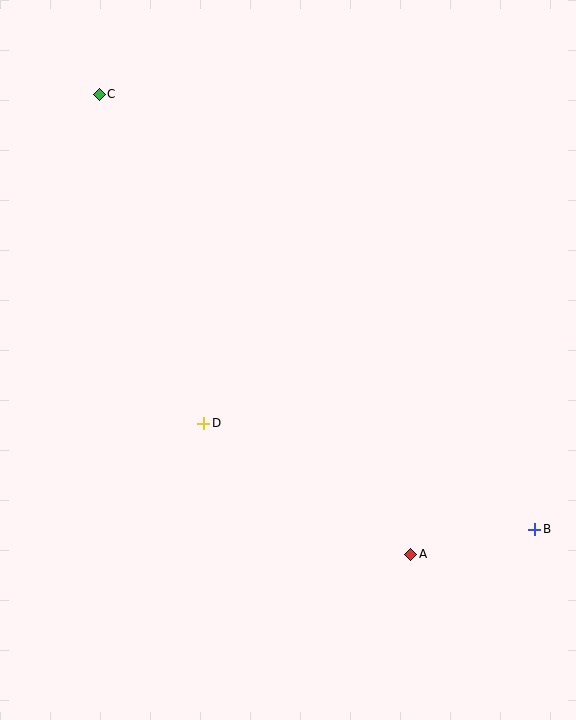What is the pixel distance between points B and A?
The distance between B and A is 126 pixels.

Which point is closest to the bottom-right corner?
Point B is closest to the bottom-right corner.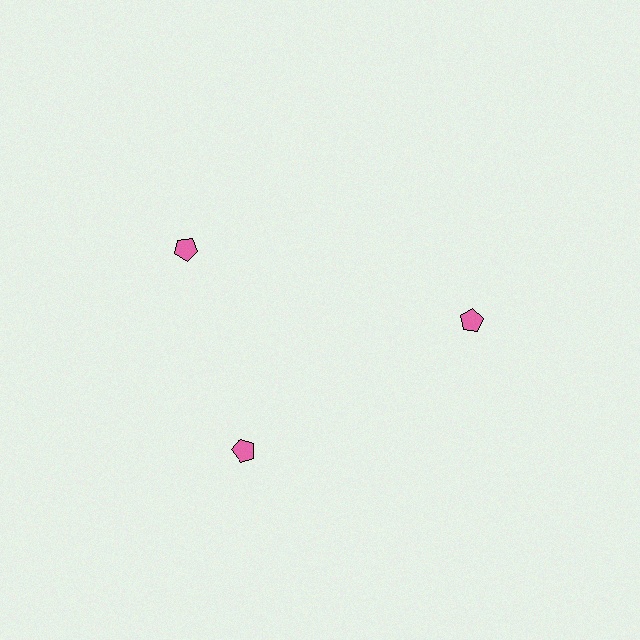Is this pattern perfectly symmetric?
No. The 3 pink pentagons are arranged in a ring, but one element near the 11 o'clock position is rotated out of alignment along the ring, breaking the 3-fold rotational symmetry.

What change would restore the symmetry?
The symmetry would be restored by rotating it back into even spacing with its neighbors so that all 3 pentagons sit at equal angles and equal distance from the center.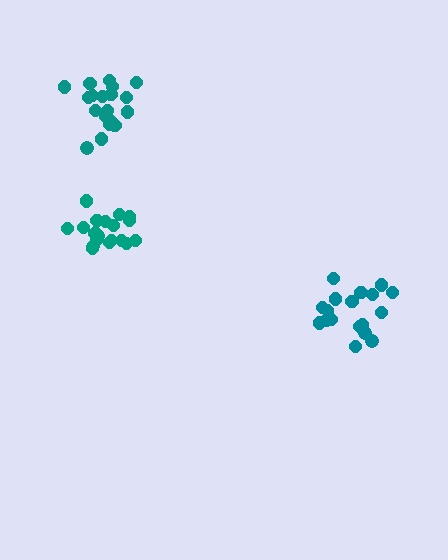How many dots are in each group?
Group 1: 19 dots, Group 2: 19 dots, Group 3: 20 dots (58 total).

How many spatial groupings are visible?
There are 3 spatial groupings.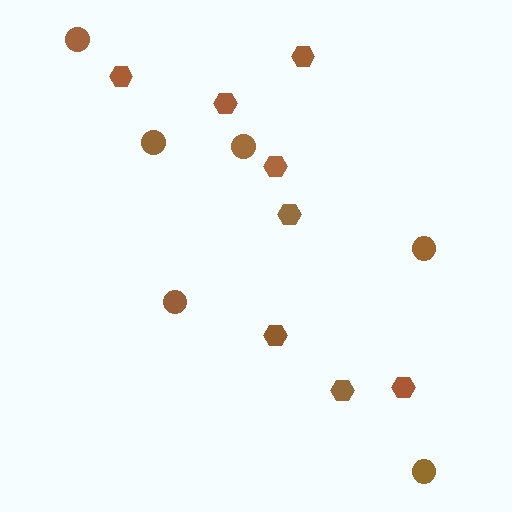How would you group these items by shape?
There are 2 groups: one group of hexagons (8) and one group of circles (6).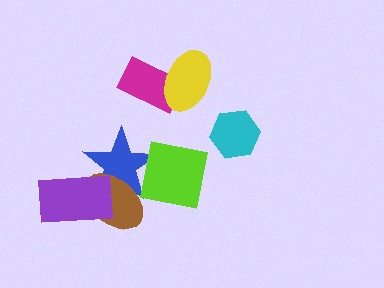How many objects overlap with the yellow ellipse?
1 object overlaps with the yellow ellipse.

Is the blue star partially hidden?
Yes, it is partially covered by another shape.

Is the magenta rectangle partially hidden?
Yes, it is partially covered by another shape.